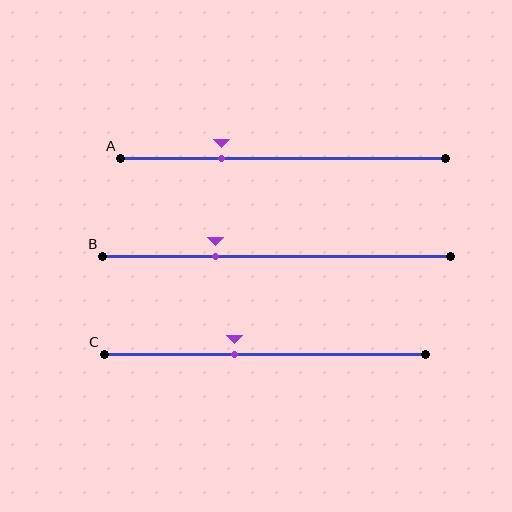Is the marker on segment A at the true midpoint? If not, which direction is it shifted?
No, the marker on segment A is shifted to the left by about 19% of the segment length.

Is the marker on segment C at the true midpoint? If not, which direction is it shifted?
No, the marker on segment C is shifted to the left by about 9% of the segment length.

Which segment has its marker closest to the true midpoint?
Segment C has its marker closest to the true midpoint.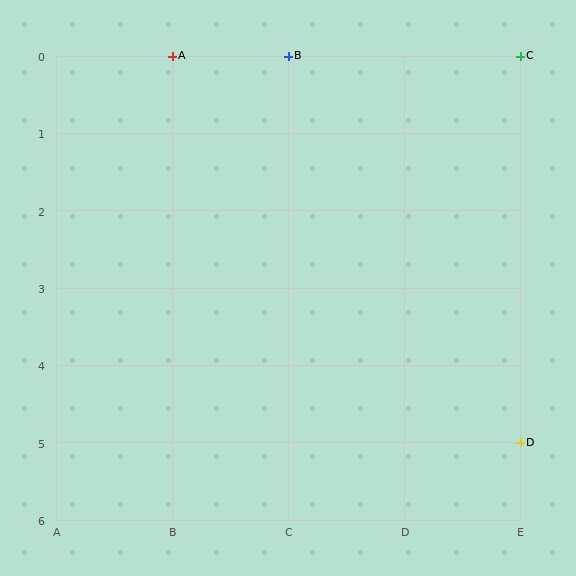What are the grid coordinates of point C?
Point C is at grid coordinates (E, 0).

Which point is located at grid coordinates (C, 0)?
Point B is at (C, 0).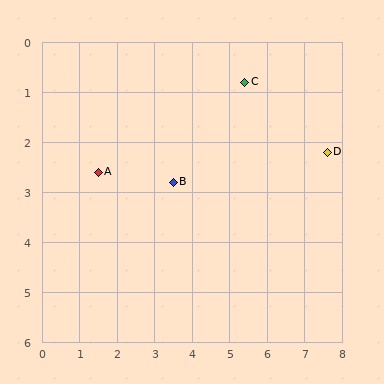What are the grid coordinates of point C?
Point C is at approximately (5.4, 0.8).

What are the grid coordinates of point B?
Point B is at approximately (3.5, 2.8).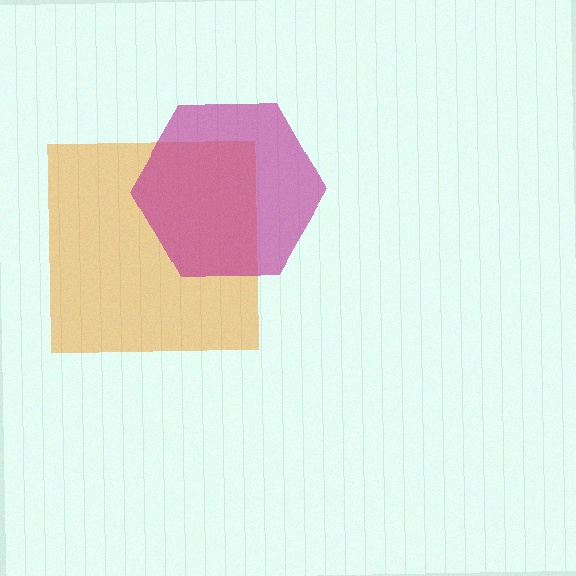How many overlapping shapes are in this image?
There are 2 overlapping shapes in the image.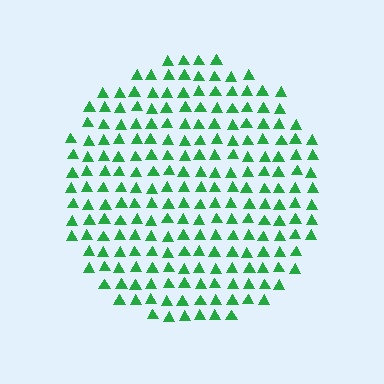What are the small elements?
The small elements are triangles.